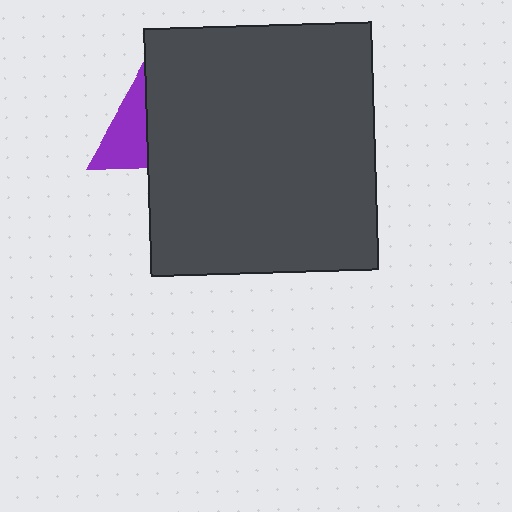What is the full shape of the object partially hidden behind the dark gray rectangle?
The partially hidden object is a purple triangle.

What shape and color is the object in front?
The object in front is a dark gray rectangle.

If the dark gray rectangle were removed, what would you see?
You would see the complete purple triangle.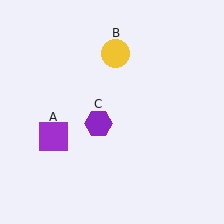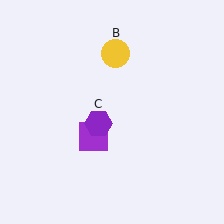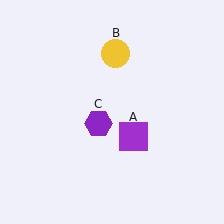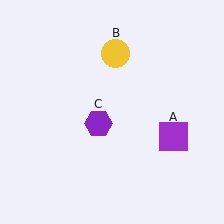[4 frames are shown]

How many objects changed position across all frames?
1 object changed position: purple square (object A).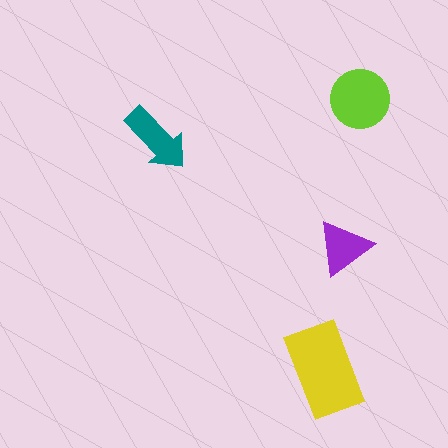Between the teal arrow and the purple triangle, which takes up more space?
The teal arrow.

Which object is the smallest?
The purple triangle.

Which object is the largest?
The yellow rectangle.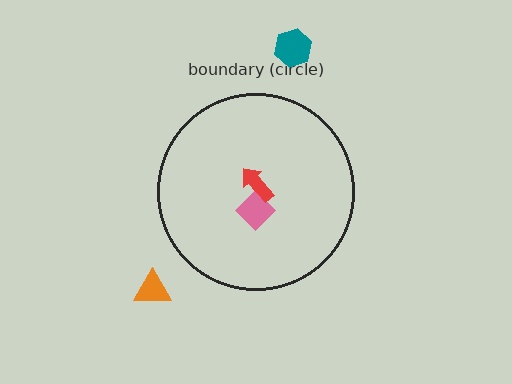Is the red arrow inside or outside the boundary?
Inside.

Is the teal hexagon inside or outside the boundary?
Outside.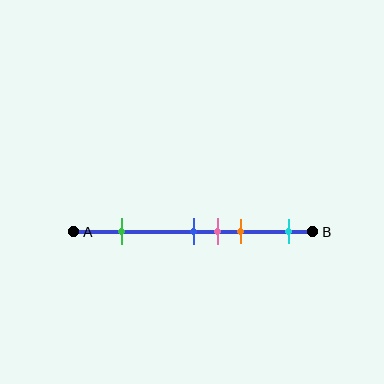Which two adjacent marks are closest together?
The blue and pink marks are the closest adjacent pair.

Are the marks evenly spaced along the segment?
No, the marks are not evenly spaced.